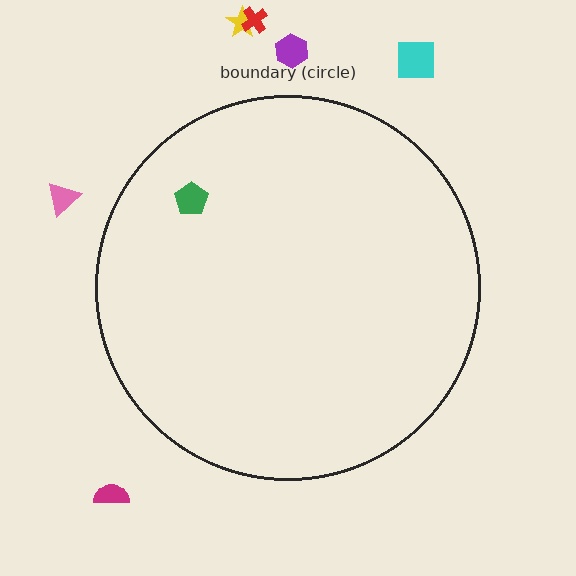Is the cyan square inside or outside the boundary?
Outside.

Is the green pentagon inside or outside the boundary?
Inside.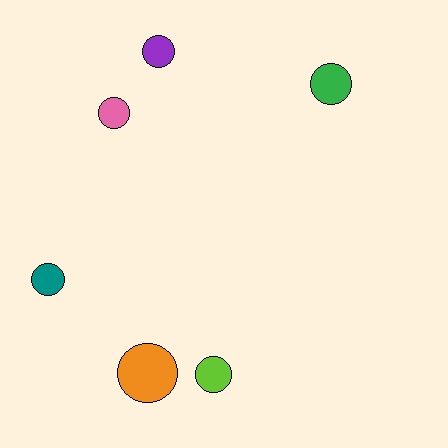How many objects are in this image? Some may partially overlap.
There are 6 objects.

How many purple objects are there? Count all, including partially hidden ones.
There is 1 purple object.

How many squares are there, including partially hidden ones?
There are no squares.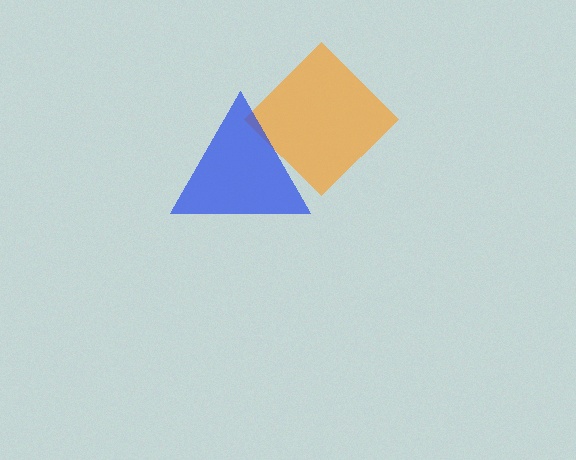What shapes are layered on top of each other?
The layered shapes are: an orange diamond, a blue triangle.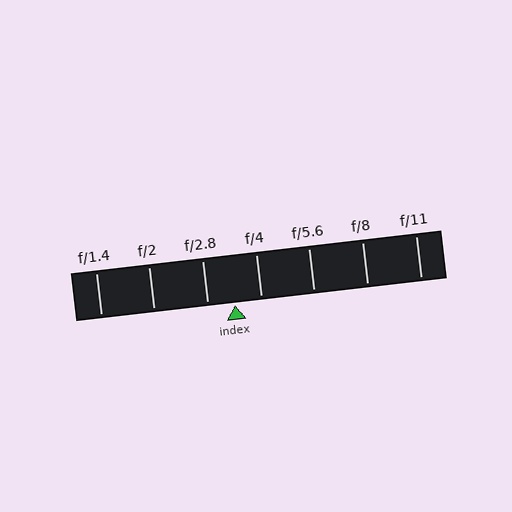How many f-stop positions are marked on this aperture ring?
There are 7 f-stop positions marked.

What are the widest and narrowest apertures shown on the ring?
The widest aperture shown is f/1.4 and the narrowest is f/11.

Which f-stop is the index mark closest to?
The index mark is closest to f/4.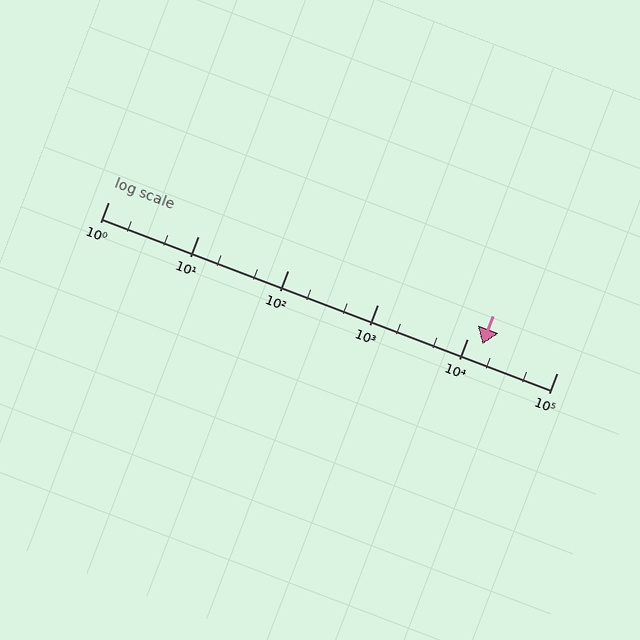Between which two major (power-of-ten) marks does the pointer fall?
The pointer is between 10000 and 100000.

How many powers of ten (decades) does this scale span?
The scale spans 5 decades, from 1 to 100000.